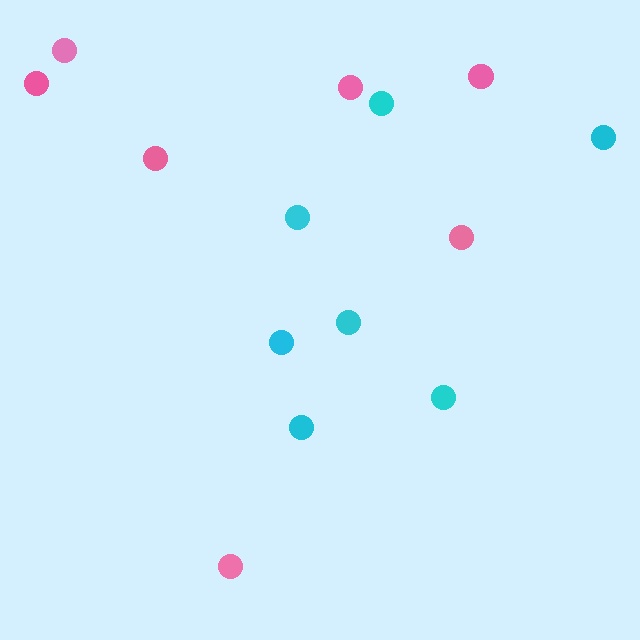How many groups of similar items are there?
There are 2 groups: one group of pink circles (7) and one group of cyan circles (7).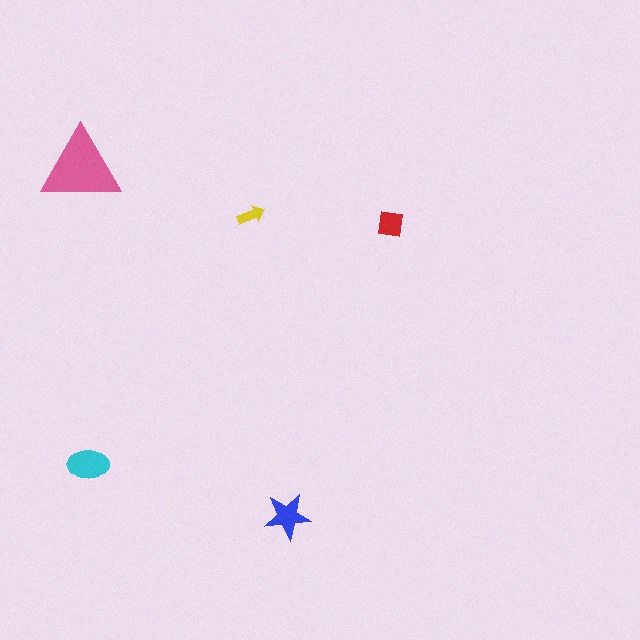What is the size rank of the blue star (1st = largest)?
3rd.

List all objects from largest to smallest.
The pink triangle, the cyan ellipse, the blue star, the red square, the yellow arrow.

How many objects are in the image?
There are 5 objects in the image.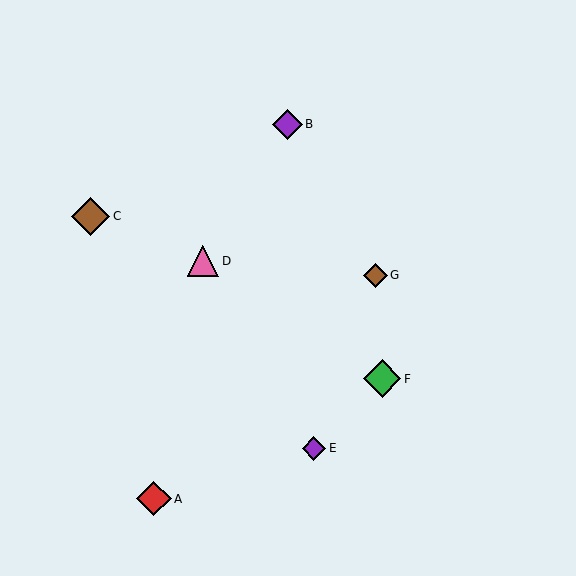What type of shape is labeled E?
Shape E is a purple diamond.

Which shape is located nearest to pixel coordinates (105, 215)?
The brown diamond (labeled C) at (91, 216) is nearest to that location.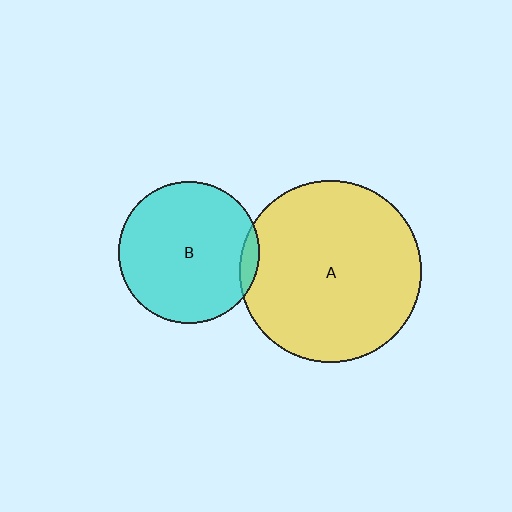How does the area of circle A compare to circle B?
Approximately 1.7 times.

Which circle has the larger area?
Circle A (yellow).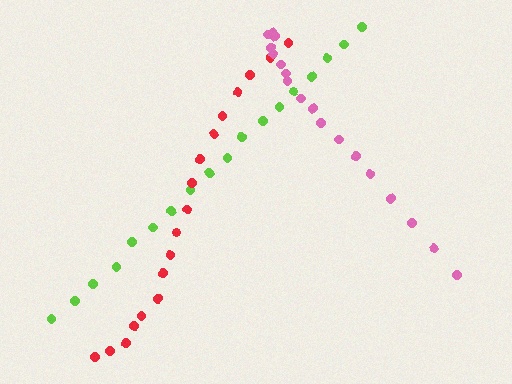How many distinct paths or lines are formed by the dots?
There are 3 distinct paths.